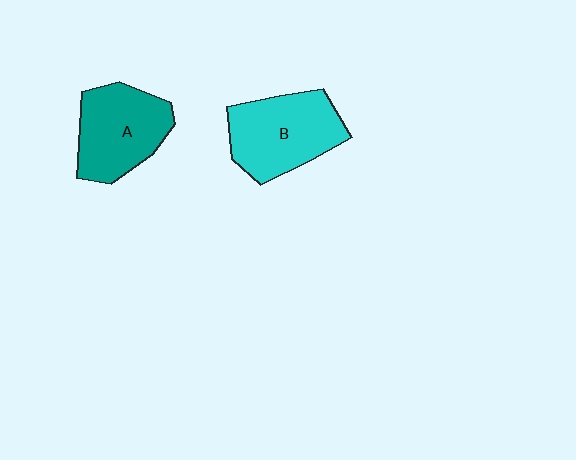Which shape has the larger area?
Shape B (cyan).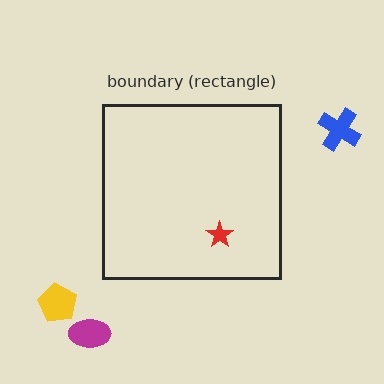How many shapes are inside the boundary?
1 inside, 3 outside.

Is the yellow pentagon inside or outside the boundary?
Outside.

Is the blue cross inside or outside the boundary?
Outside.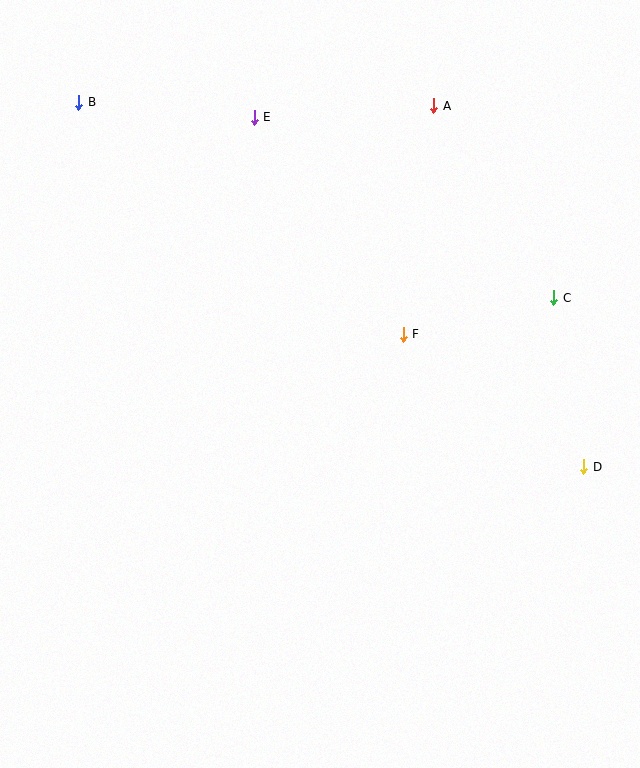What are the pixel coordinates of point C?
Point C is at (554, 298).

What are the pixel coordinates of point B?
Point B is at (79, 102).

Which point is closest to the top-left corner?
Point B is closest to the top-left corner.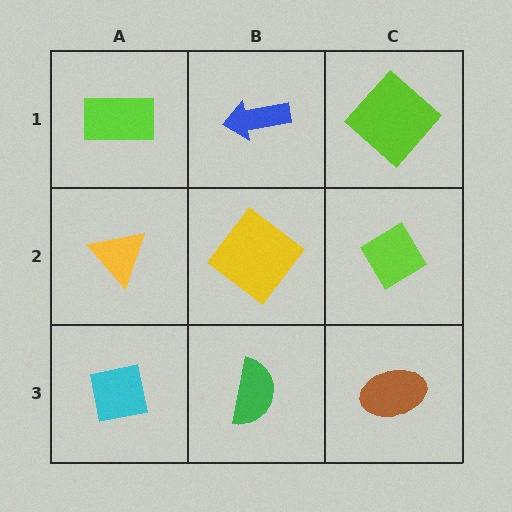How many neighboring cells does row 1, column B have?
3.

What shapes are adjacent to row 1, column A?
A yellow triangle (row 2, column A), a blue arrow (row 1, column B).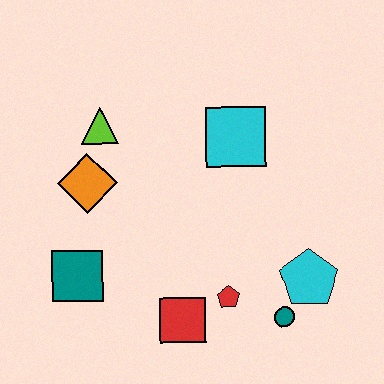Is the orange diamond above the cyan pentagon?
Yes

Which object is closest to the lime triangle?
The orange diamond is closest to the lime triangle.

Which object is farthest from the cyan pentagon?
The lime triangle is farthest from the cyan pentagon.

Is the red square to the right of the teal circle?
No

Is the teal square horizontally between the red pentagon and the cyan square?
No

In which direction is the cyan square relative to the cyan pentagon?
The cyan square is above the cyan pentagon.